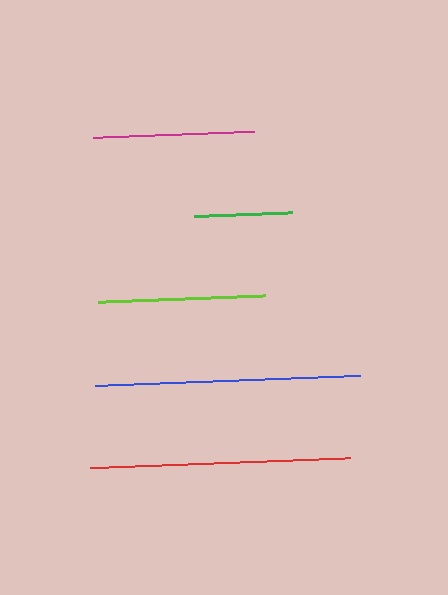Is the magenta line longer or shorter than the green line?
The magenta line is longer than the green line.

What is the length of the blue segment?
The blue segment is approximately 264 pixels long.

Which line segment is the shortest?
The green line is the shortest at approximately 98 pixels.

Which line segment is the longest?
The blue line is the longest at approximately 264 pixels.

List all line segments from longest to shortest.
From longest to shortest: blue, red, lime, magenta, green.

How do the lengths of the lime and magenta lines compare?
The lime and magenta lines are approximately the same length.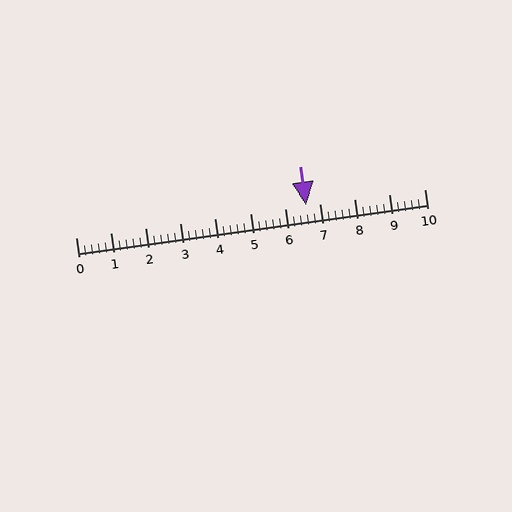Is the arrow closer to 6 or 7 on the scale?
The arrow is closer to 7.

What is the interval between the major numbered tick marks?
The major tick marks are spaced 1 units apart.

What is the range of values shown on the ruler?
The ruler shows values from 0 to 10.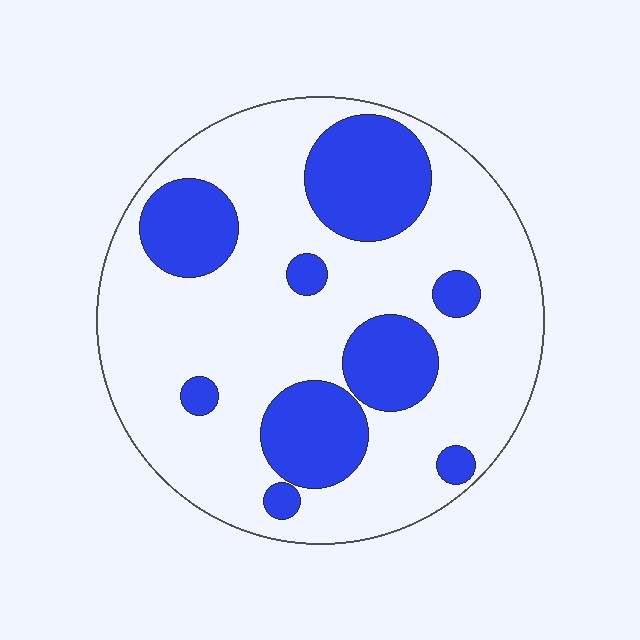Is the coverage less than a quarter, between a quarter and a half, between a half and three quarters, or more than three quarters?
Between a quarter and a half.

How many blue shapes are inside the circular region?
9.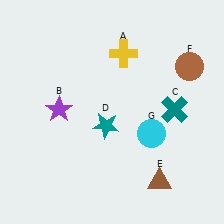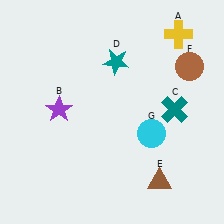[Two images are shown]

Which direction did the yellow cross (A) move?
The yellow cross (A) moved right.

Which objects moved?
The objects that moved are: the yellow cross (A), the teal star (D).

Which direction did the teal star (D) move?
The teal star (D) moved up.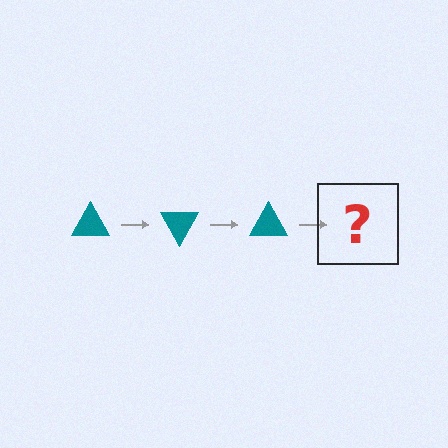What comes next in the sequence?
The next element should be a teal triangle rotated 180 degrees.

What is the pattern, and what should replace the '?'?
The pattern is that the triangle rotates 60 degrees each step. The '?' should be a teal triangle rotated 180 degrees.